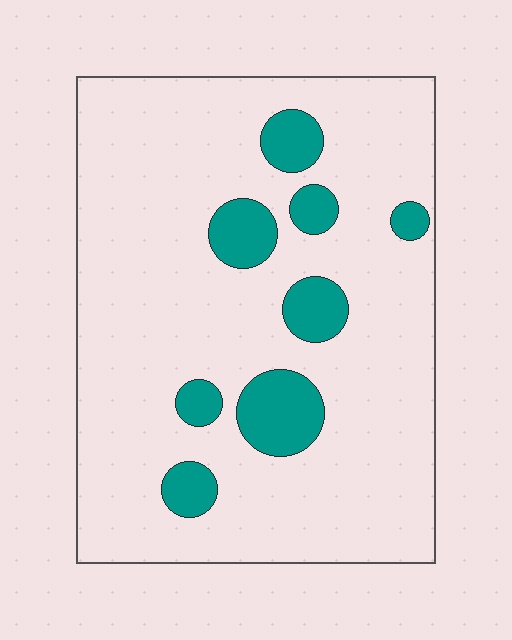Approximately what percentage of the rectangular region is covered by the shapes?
Approximately 15%.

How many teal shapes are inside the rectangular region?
8.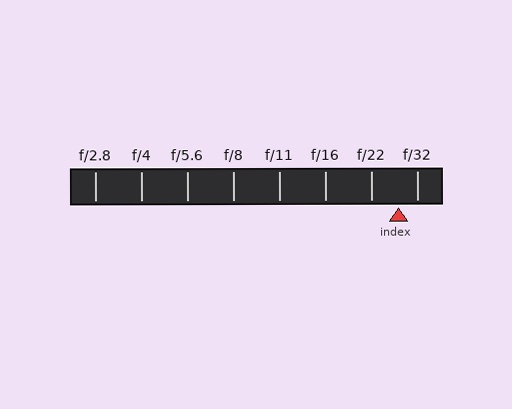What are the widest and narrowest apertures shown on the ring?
The widest aperture shown is f/2.8 and the narrowest is f/32.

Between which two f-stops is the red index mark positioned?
The index mark is between f/22 and f/32.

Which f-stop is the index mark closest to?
The index mark is closest to f/32.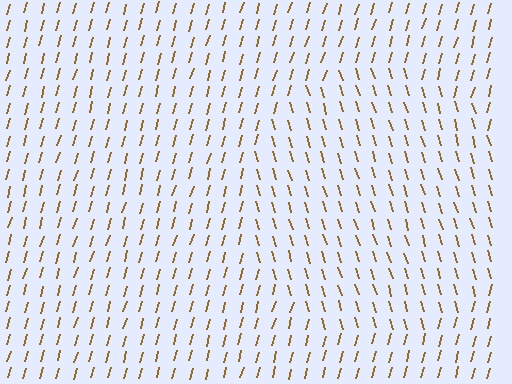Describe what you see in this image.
The image is filled with small brown line segments. A circle region in the image has lines oriented differently from the surrounding lines, creating a visible texture boundary.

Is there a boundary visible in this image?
Yes, there is a texture boundary formed by a change in line orientation.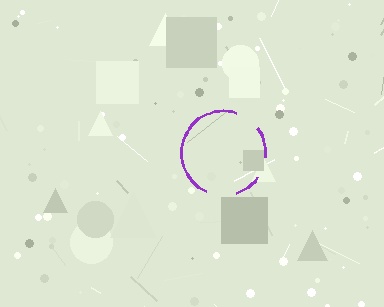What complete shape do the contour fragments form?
The contour fragments form a circle.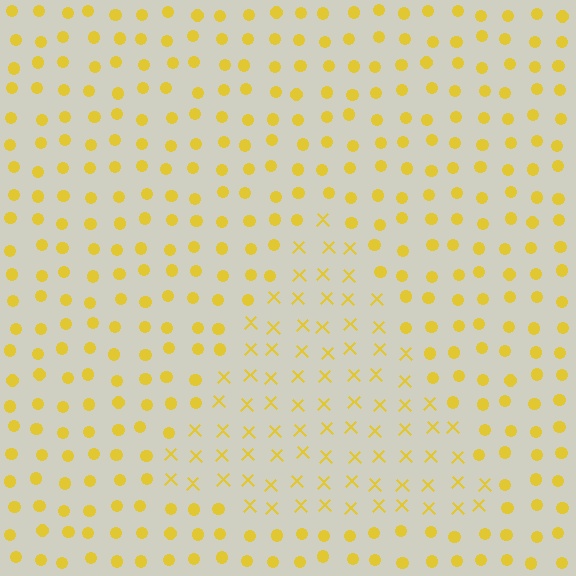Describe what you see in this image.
The image is filled with small yellow elements arranged in a uniform grid. A triangle-shaped region contains X marks, while the surrounding area contains circles. The boundary is defined purely by the change in element shape.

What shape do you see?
I see a triangle.